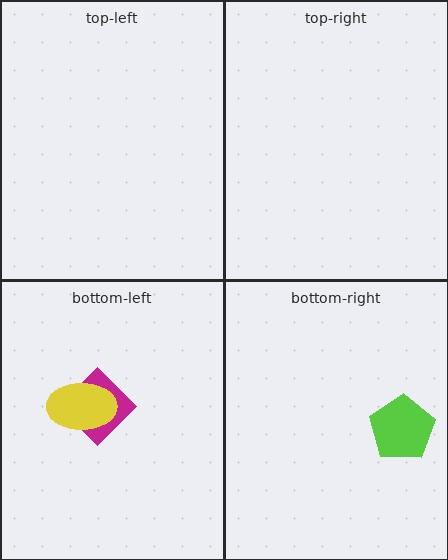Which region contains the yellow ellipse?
The bottom-left region.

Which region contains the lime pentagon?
The bottom-right region.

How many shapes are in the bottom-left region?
2.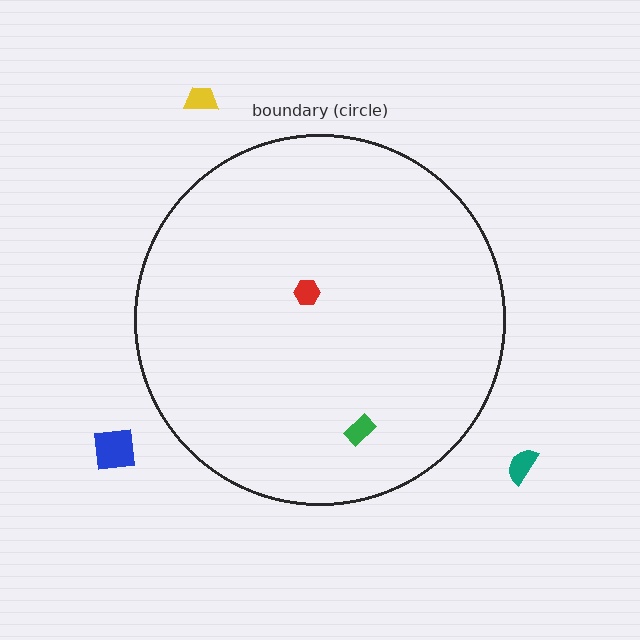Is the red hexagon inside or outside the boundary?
Inside.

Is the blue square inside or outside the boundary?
Outside.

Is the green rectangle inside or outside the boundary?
Inside.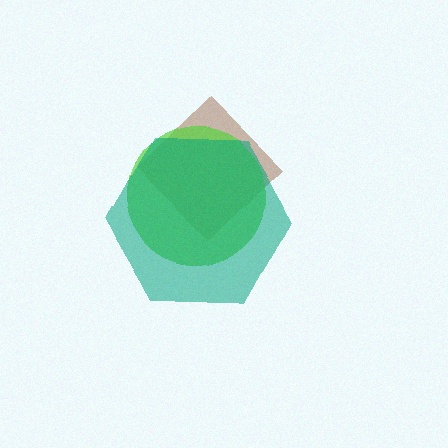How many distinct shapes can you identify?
There are 3 distinct shapes: a brown diamond, a lime circle, a teal hexagon.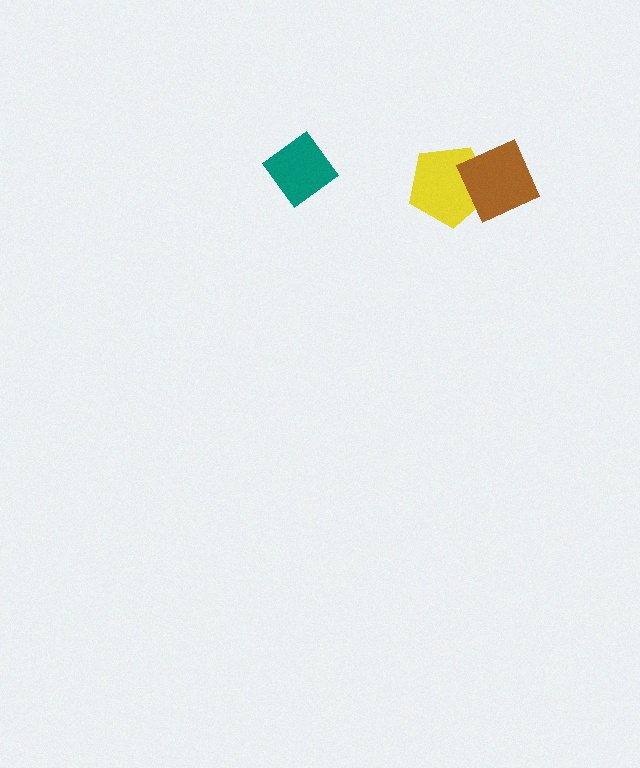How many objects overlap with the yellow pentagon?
1 object overlaps with the yellow pentagon.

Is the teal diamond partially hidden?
No, no other shape covers it.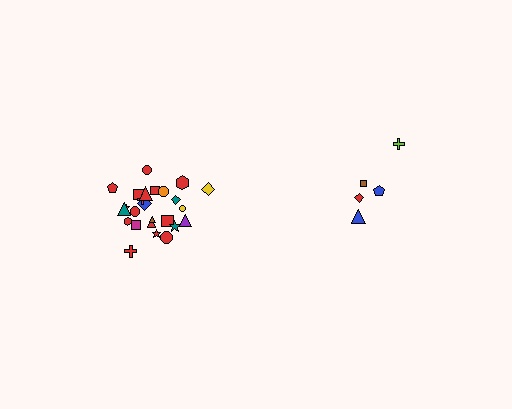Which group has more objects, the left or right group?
The left group.